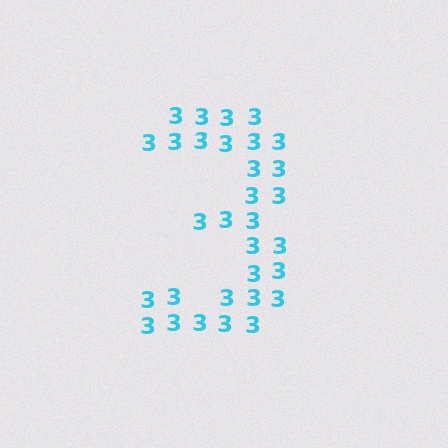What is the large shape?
The large shape is the digit 3.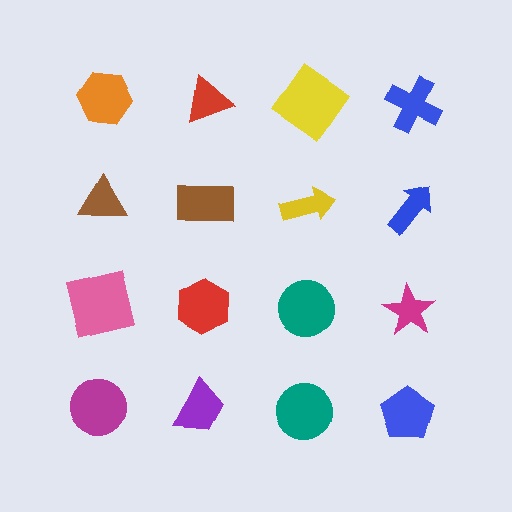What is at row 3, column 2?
A red hexagon.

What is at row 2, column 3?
A yellow arrow.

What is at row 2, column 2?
A brown rectangle.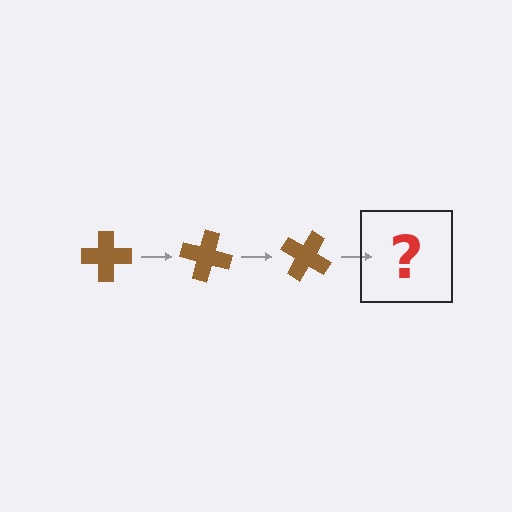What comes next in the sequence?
The next element should be a brown cross rotated 45 degrees.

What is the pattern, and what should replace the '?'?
The pattern is that the cross rotates 15 degrees each step. The '?' should be a brown cross rotated 45 degrees.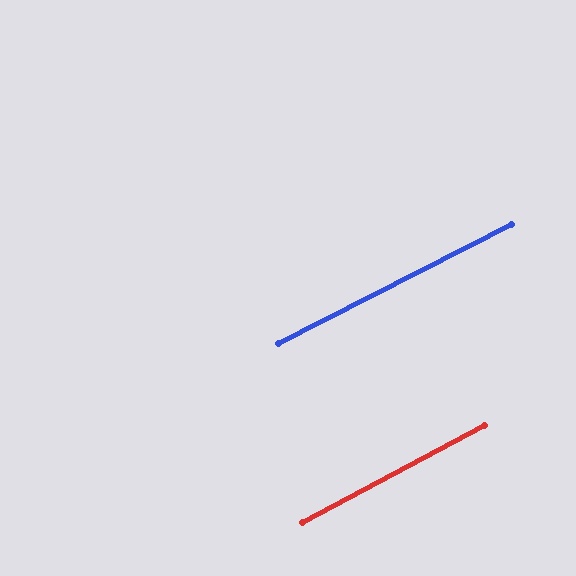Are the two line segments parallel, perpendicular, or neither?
Parallel — their directions differ by only 0.8°.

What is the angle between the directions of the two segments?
Approximately 1 degree.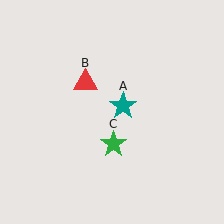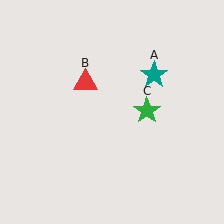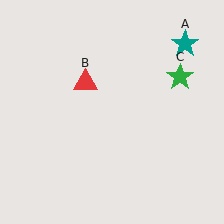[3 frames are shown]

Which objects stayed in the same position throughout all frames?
Red triangle (object B) remained stationary.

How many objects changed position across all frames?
2 objects changed position: teal star (object A), green star (object C).